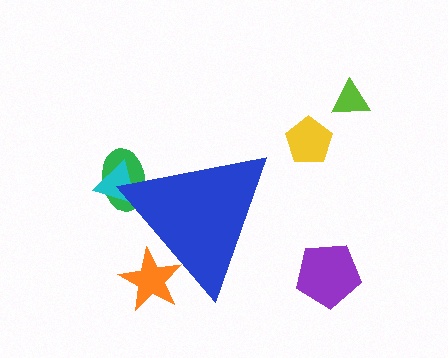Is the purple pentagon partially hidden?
No, the purple pentagon is fully visible.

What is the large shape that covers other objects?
A blue triangle.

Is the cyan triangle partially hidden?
Yes, the cyan triangle is partially hidden behind the blue triangle.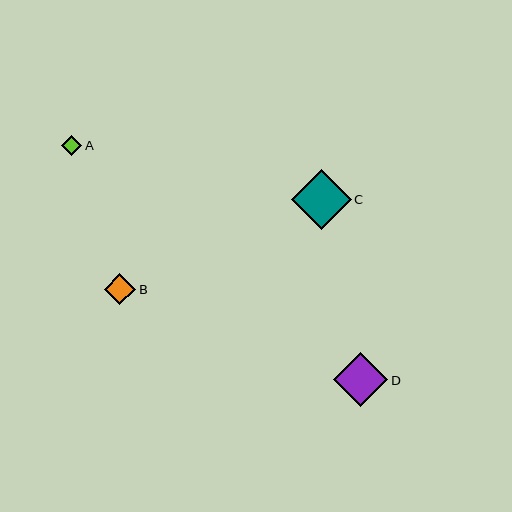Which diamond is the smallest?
Diamond A is the smallest with a size of approximately 21 pixels.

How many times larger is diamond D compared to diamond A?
Diamond D is approximately 2.6 times the size of diamond A.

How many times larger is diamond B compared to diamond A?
Diamond B is approximately 1.5 times the size of diamond A.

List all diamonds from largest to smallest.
From largest to smallest: C, D, B, A.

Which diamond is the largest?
Diamond C is the largest with a size of approximately 60 pixels.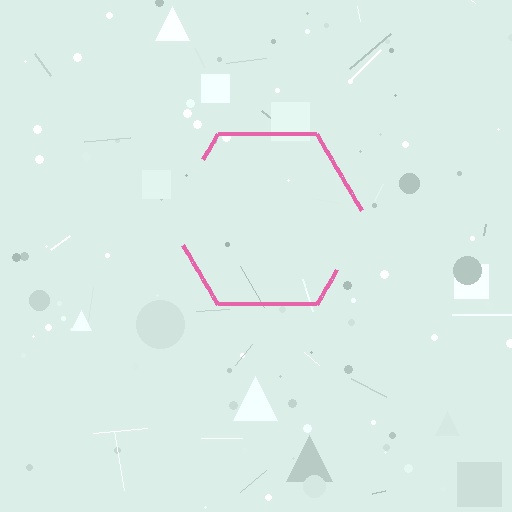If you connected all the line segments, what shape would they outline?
They would outline a hexagon.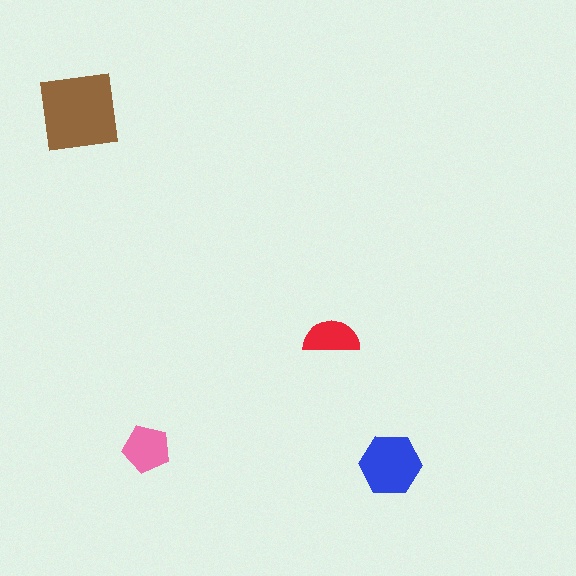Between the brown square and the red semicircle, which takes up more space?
The brown square.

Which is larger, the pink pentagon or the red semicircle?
The pink pentagon.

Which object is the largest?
The brown square.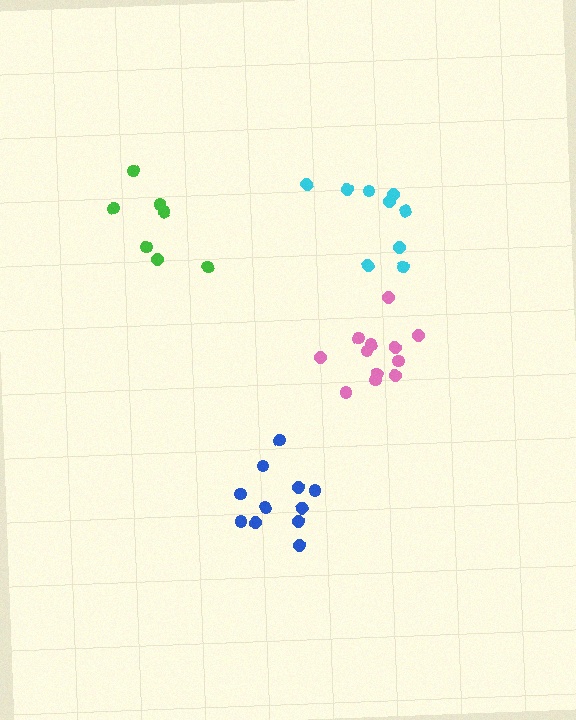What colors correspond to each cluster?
The clusters are colored: blue, pink, cyan, green.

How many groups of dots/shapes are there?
There are 4 groups.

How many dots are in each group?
Group 1: 11 dots, Group 2: 12 dots, Group 3: 9 dots, Group 4: 7 dots (39 total).